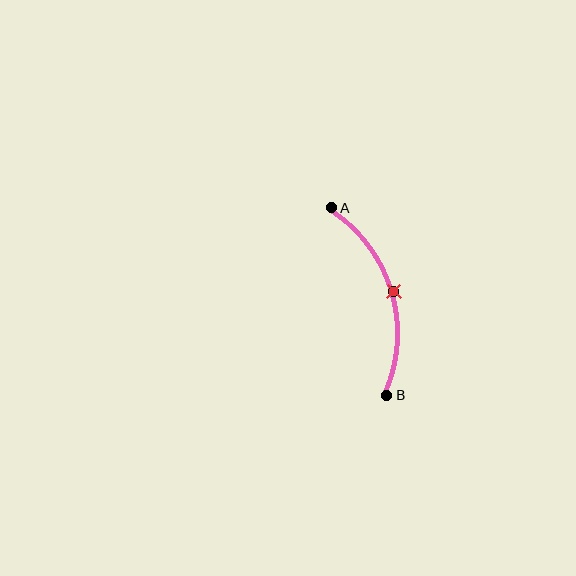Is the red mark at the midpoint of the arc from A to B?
Yes. The red mark lies on the arc at equal arc-length from both A and B — it is the arc midpoint.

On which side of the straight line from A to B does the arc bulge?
The arc bulges to the right of the straight line connecting A and B.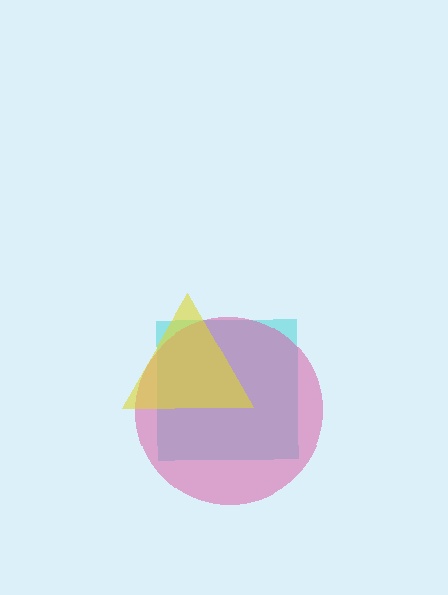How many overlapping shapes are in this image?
There are 3 overlapping shapes in the image.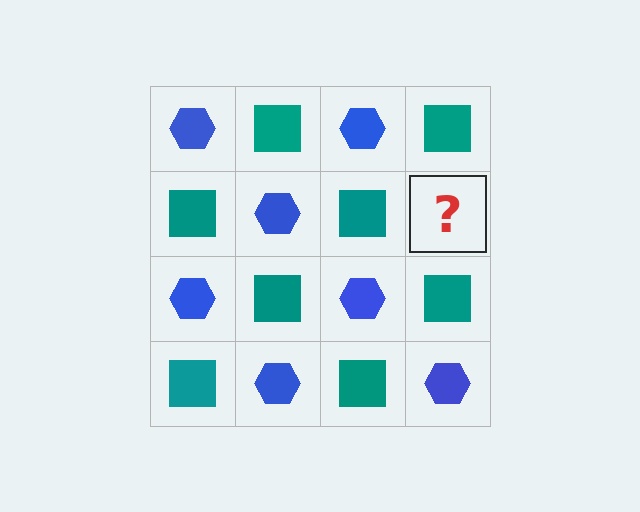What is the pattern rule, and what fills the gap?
The rule is that it alternates blue hexagon and teal square in a checkerboard pattern. The gap should be filled with a blue hexagon.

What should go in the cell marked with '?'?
The missing cell should contain a blue hexagon.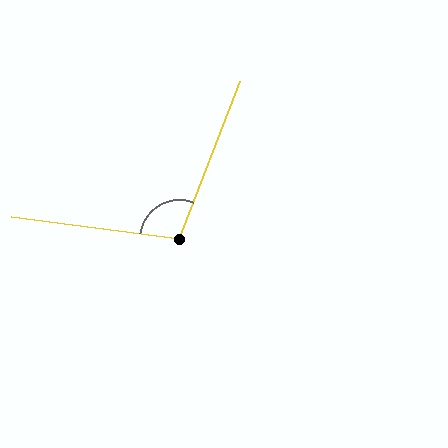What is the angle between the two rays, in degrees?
Approximately 104 degrees.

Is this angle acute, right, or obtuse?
It is obtuse.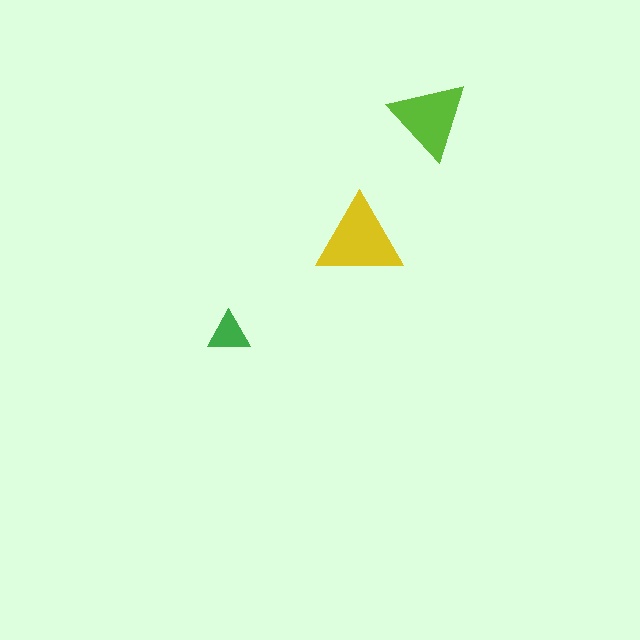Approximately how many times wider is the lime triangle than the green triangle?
About 2 times wider.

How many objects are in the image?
There are 3 objects in the image.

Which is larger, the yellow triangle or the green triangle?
The yellow one.